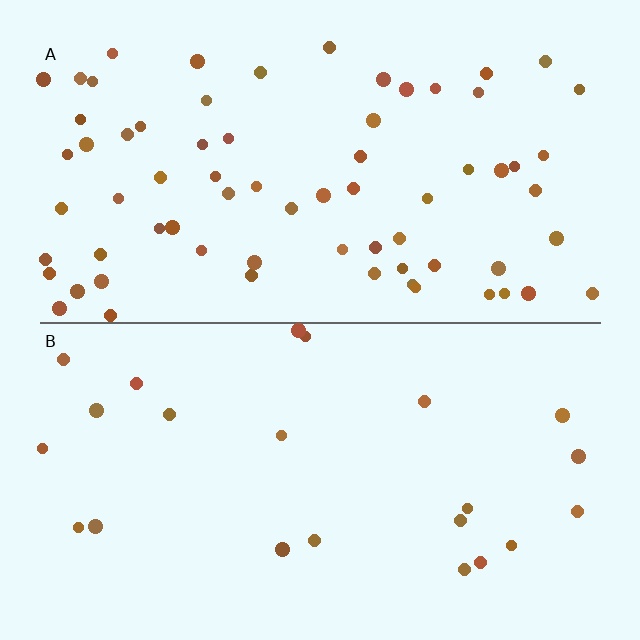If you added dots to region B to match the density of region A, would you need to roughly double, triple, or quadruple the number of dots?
Approximately triple.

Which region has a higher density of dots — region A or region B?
A (the top).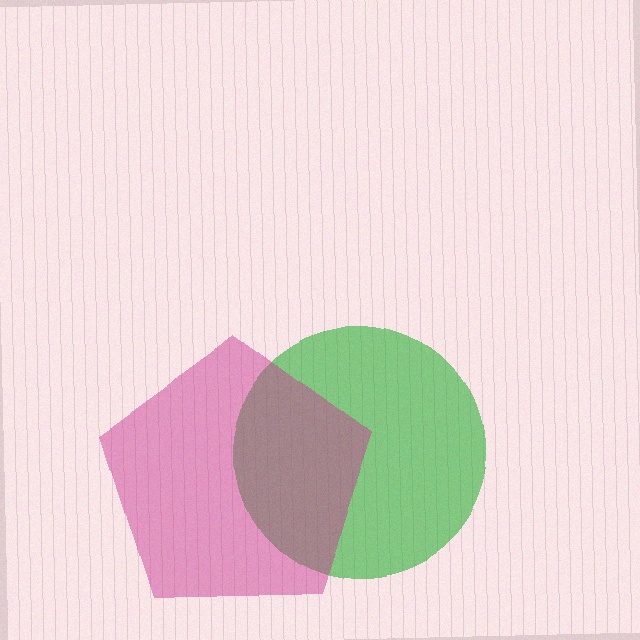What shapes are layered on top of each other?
The layered shapes are: a green circle, a magenta pentagon.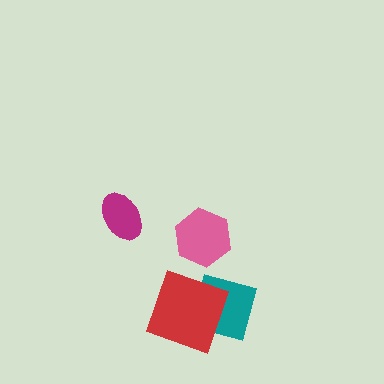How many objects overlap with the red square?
1 object overlaps with the red square.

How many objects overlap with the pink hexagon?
0 objects overlap with the pink hexagon.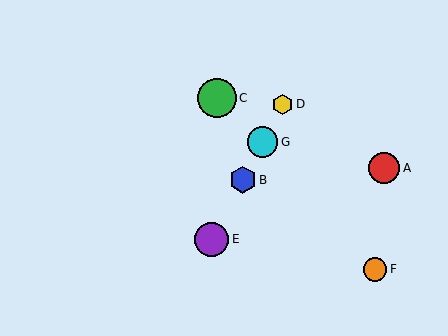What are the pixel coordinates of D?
Object D is at (283, 104).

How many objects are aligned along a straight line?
4 objects (B, D, E, G) are aligned along a straight line.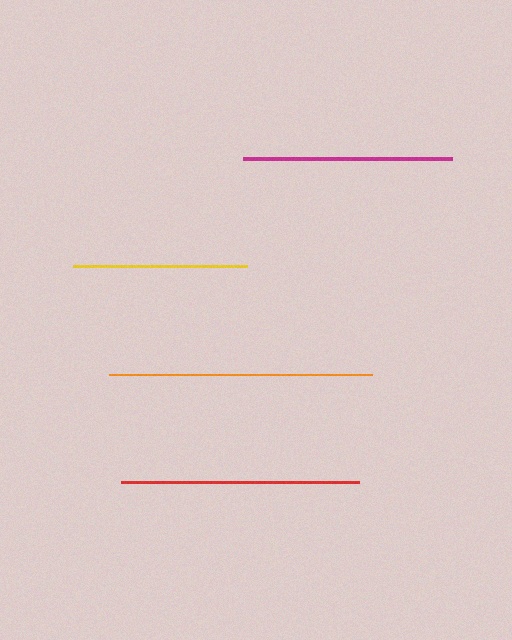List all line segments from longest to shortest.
From longest to shortest: orange, red, magenta, yellow.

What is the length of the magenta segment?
The magenta segment is approximately 210 pixels long.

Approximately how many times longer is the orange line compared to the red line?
The orange line is approximately 1.1 times the length of the red line.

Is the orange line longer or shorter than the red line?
The orange line is longer than the red line.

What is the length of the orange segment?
The orange segment is approximately 264 pixels long.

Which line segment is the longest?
The orange line is the longest at approximately 264 pixels.